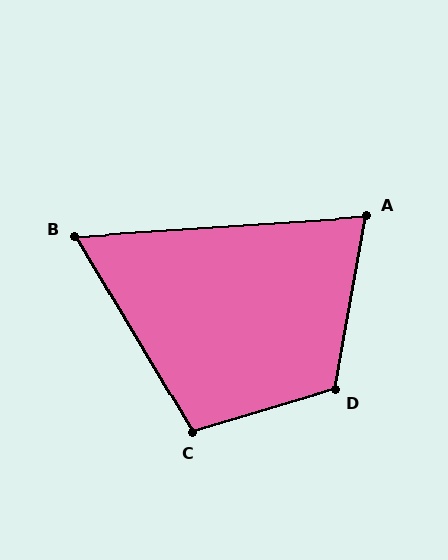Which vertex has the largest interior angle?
D, at approximately 117 degrees.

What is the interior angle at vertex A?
Approximately 76 degrees (acute).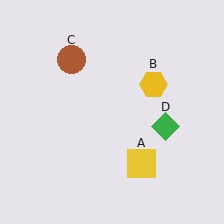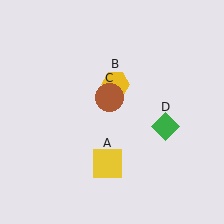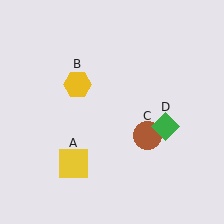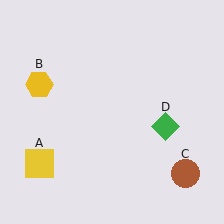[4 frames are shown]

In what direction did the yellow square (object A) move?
The yellow square (object A) moved left.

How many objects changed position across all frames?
3 objects changed position: yellow square (object A), yellow hexagon (object B), brown circle (object C).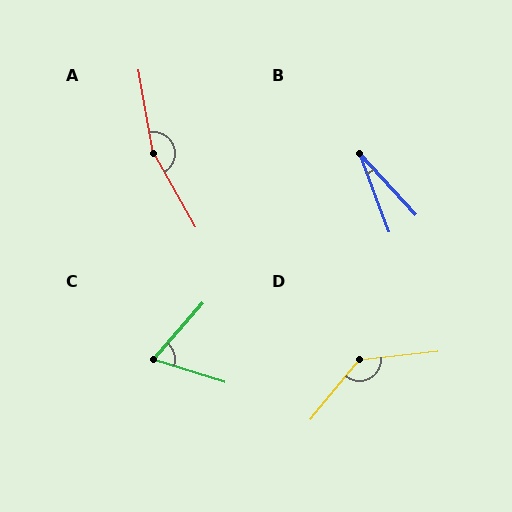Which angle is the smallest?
B, at approximately 22 degrees.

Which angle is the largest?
A, at approximately 160 degrees.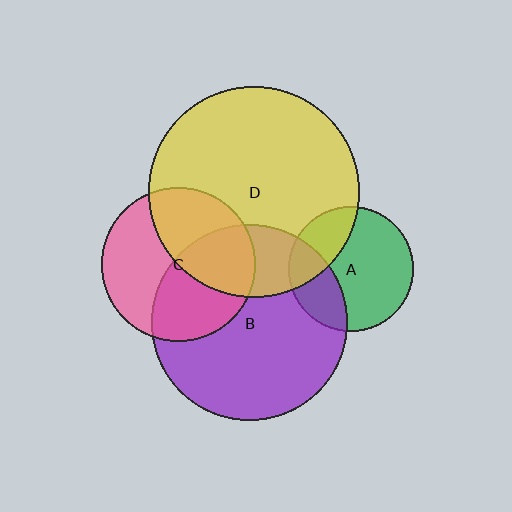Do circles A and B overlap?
Yes.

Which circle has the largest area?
Circle D (yellow).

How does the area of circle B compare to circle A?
Approximately 2.5 times.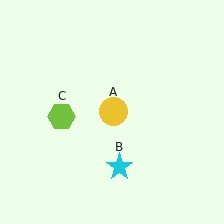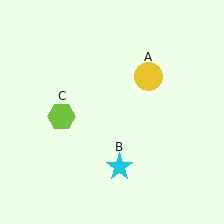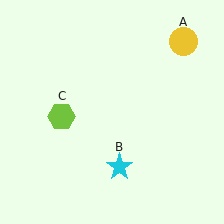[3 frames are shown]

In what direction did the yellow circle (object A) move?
The yellow circle (object A) moved up and to the right.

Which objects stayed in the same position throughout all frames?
Cyan star (object B) and lime hexagon (object C) remained stationary.